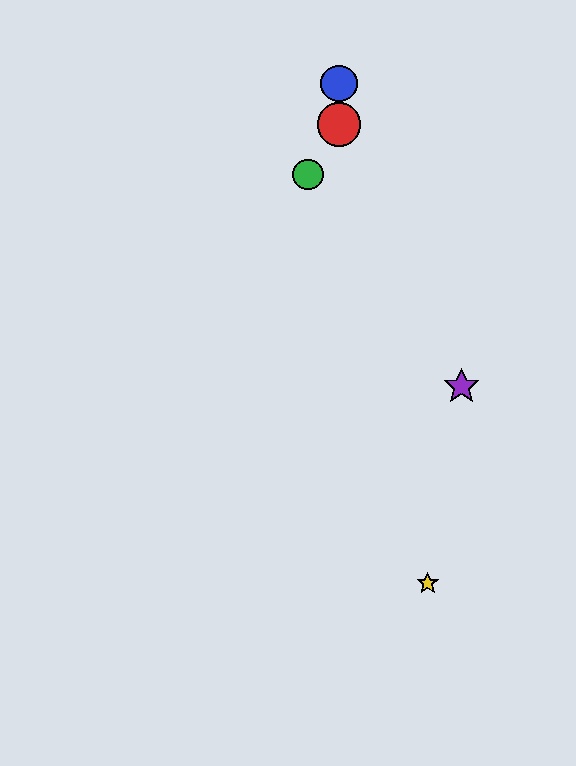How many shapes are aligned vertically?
2 shapes (the red circle, the blue circle) are aligned vertically.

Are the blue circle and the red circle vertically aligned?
Yes, both are at x≈339.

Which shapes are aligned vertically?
The red circle, the blue circle are aligned vertically.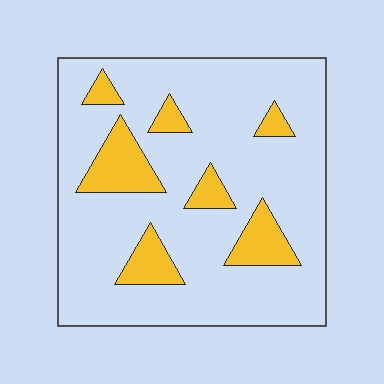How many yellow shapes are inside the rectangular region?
7.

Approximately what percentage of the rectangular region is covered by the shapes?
Approximately 15%.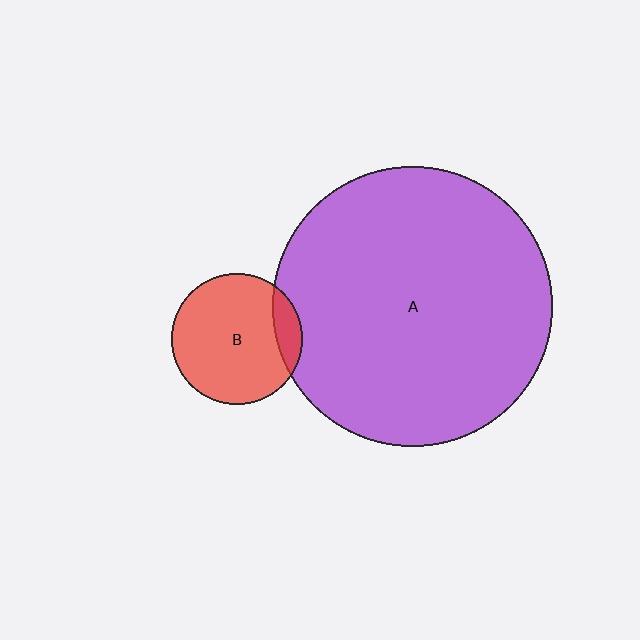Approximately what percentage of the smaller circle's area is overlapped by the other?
Approximately 15%.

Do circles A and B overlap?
Yes.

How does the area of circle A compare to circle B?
Approximately 4.6 times.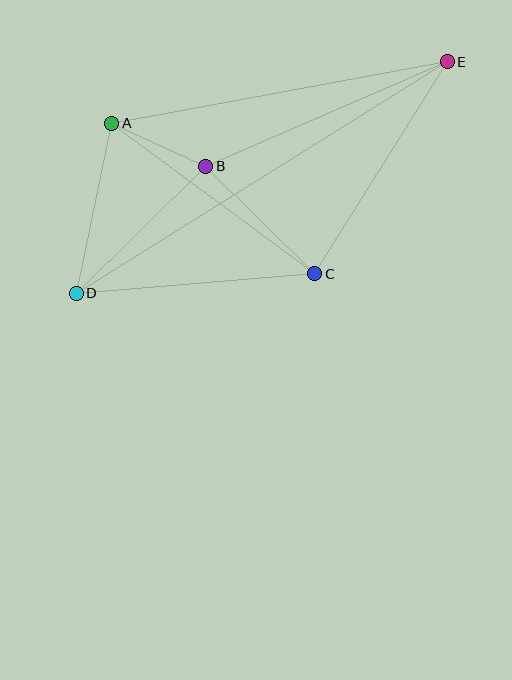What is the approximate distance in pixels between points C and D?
The distance between C and D is approximately 240 pixels.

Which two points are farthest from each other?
Points D and E are farthest from each other.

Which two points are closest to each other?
Points A and B are closest to each other.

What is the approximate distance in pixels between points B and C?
The distance between B and C is approximately 154 pixels.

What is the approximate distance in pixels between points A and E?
The distance between A and E is approximately 341 pixels.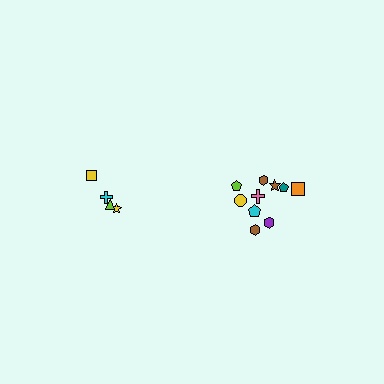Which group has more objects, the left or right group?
The right group.